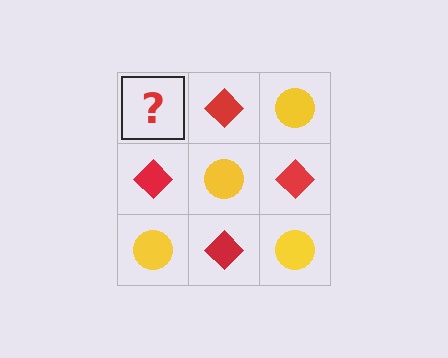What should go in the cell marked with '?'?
The missing cell should contain a yellow circle.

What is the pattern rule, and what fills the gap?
The rule is that it alternates yellow circle and red diamond in a checkerboard pattern. The gap should be filled with a yellow circle.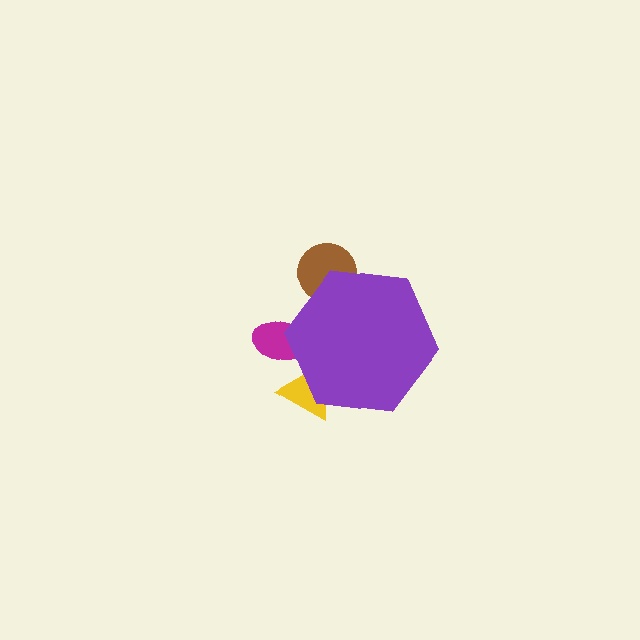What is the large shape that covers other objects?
A purple hexagon.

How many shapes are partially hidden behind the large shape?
3 shapes are partially hidden.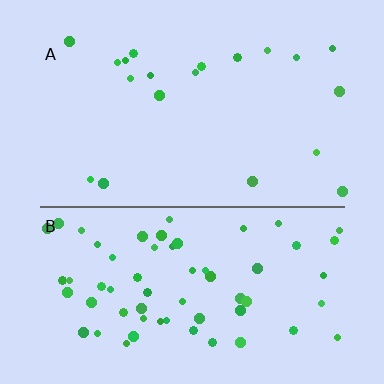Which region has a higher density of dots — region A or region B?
B (the bottom).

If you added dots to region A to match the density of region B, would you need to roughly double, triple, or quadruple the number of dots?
Approximately triple.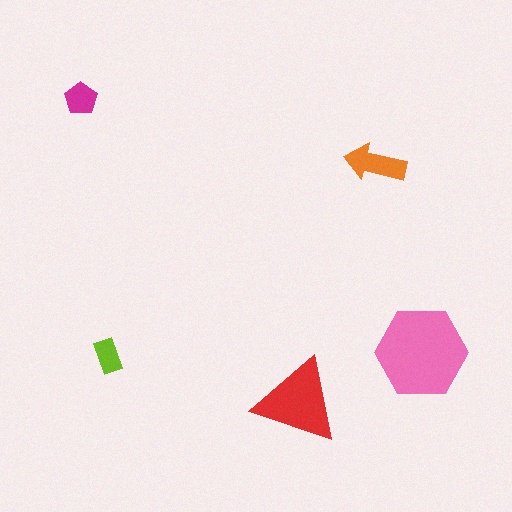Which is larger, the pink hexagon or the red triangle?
The pink hexagon.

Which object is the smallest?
The lime rectangle.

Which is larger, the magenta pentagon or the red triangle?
The red triangle.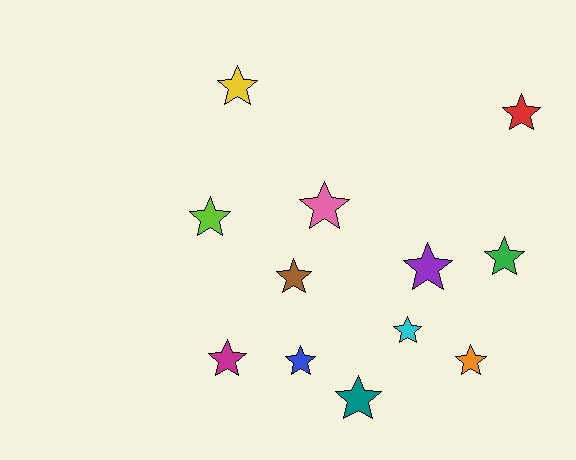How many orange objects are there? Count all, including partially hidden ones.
There is 1 orange object.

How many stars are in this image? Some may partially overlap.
There are 12 stars.